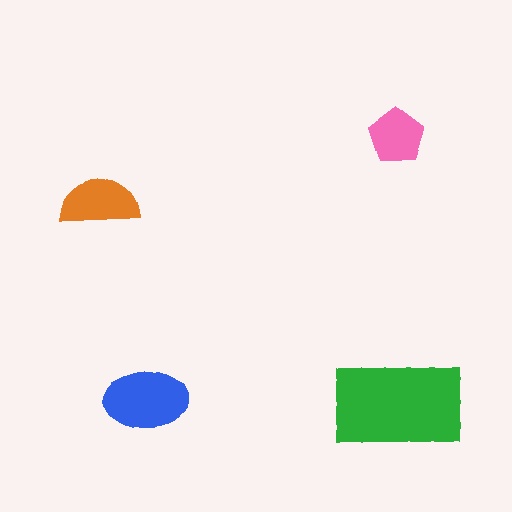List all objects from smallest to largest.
The pink pentagon, the orange semicircle, the blue ellipse, the green rectangle.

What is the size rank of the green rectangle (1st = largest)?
1st.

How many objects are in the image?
There are 4 objects in the image.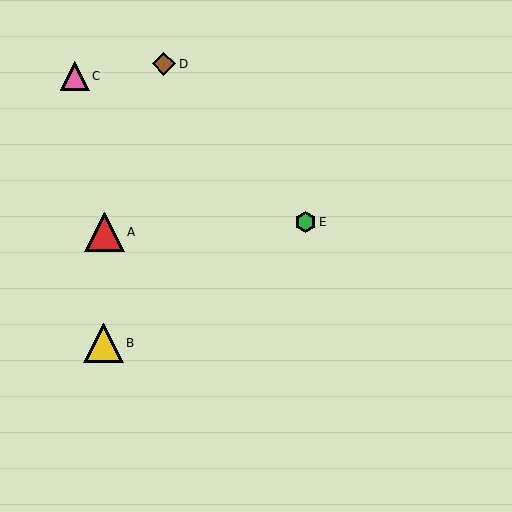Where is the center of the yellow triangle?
The center of the yellow triangle is at (103, 343).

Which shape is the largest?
The red triangle (labeled A) is the largest.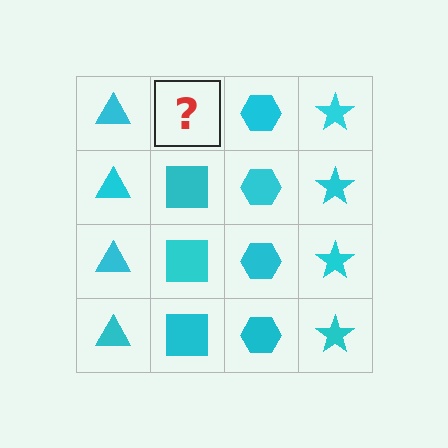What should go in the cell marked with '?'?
The missing cell should contain a cyan square.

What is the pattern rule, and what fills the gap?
The rule is that each column has a consistent shape. The gap should be filled with a cyan square.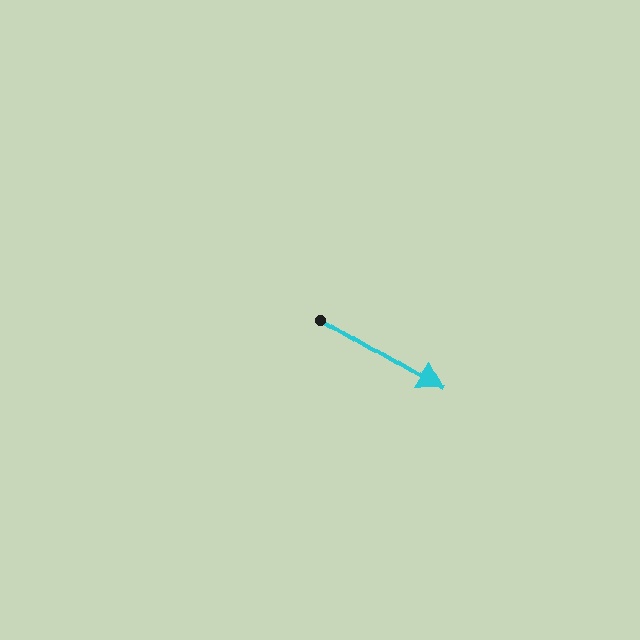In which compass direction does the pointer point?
Southeast.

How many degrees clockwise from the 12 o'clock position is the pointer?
Approximately 121 degrees.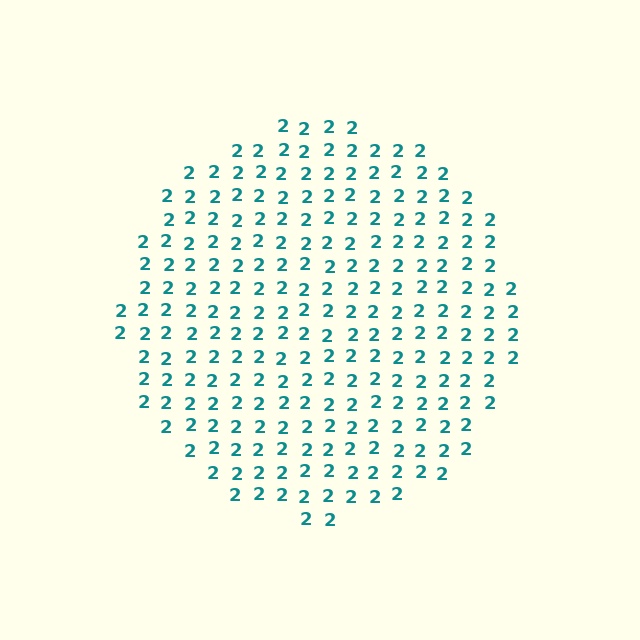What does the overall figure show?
The overall figure shows a circle.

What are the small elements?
The small elements are digit 2's.